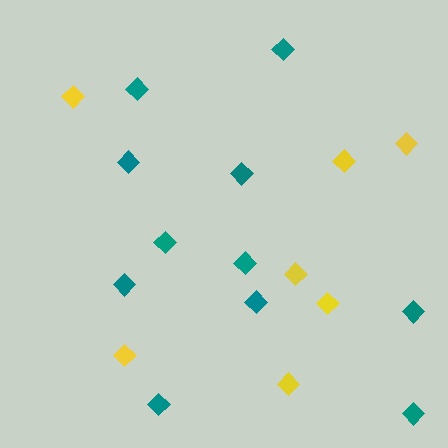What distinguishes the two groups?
There are 2 groups: one group of teal diamonds (11) and one group of yellow diamonds (7).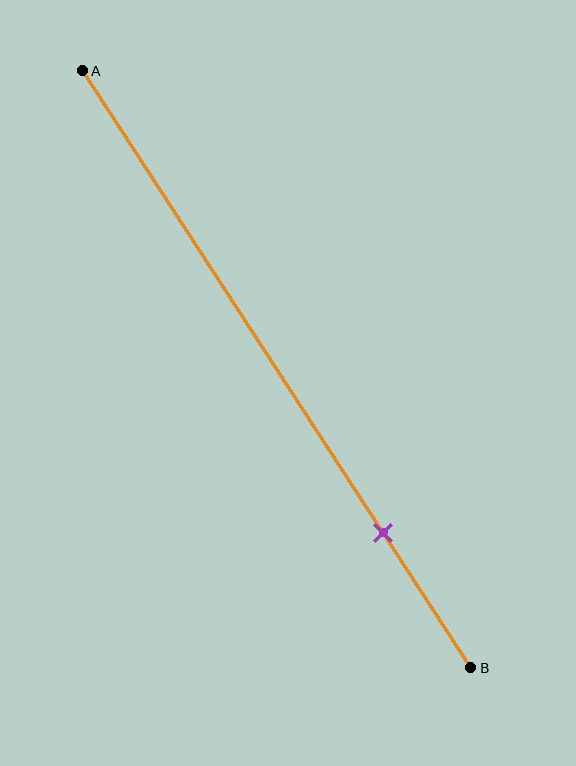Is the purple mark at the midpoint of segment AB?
No, the mark is at about 75% from A, not at the 50% midpoint.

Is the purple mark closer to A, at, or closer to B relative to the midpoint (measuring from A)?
The purple mark is closer to point B than the midpoint of segment AB.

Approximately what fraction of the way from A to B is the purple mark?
The purple mark is approximately 75% of the way from A to B.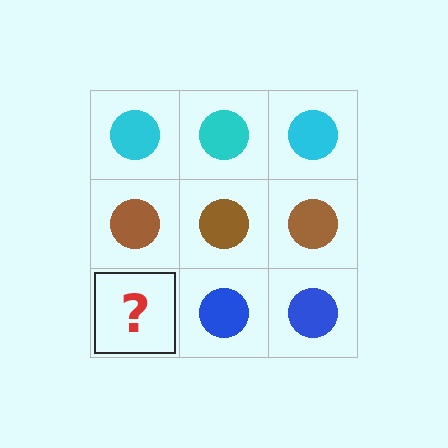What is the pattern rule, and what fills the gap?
The rule is that each row has a consistent color. The gap should be filled with a blue circle.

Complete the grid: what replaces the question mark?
The question mark should be replaced with a blue circle.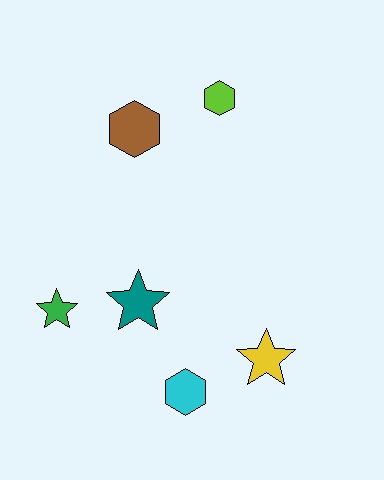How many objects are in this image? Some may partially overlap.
There are 6 objects.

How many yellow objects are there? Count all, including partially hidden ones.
There is 1 yellow object.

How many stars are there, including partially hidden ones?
There are 3 stars.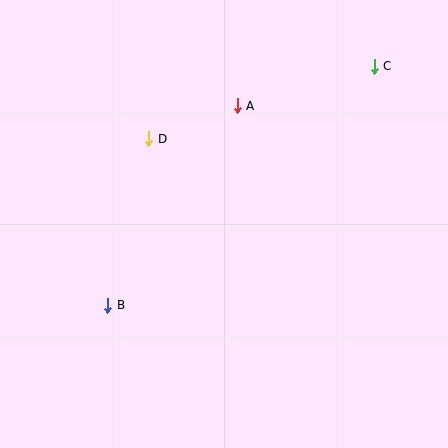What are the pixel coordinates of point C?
Point C is at (374, 66).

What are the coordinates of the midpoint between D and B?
The midpoint between D and B is at (128, 222).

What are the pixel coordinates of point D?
Point D is at (149, 139).